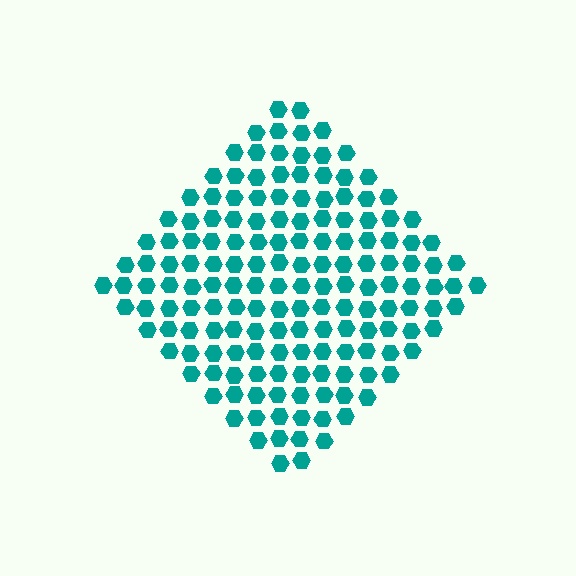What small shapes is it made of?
It is made of small hexagons.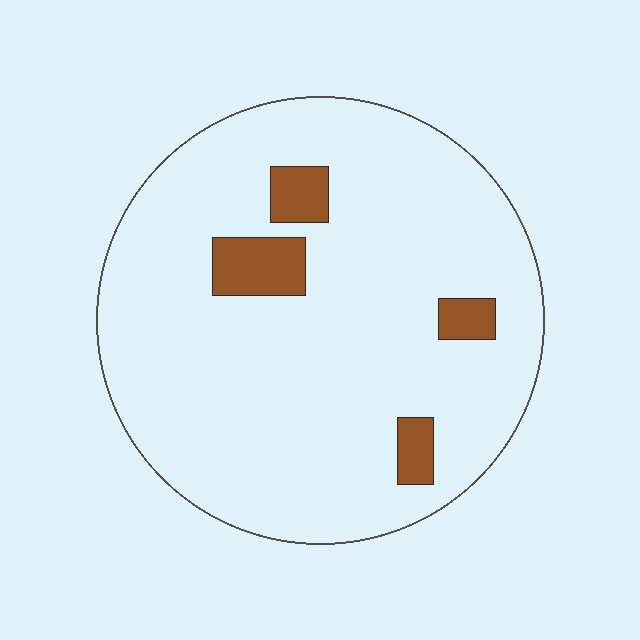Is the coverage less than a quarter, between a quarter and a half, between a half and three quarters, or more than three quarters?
Less than a quarter.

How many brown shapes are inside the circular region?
4.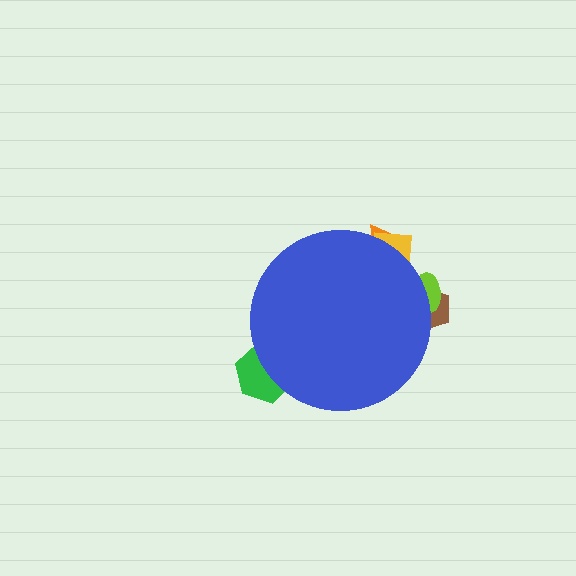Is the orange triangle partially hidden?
Yes, the orange triangle is partially hidden behind the blue circle.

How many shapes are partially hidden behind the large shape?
5 shapes are partially hidden.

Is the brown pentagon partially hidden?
Yes, the brown pentagon is partially hidden behind the blue circle.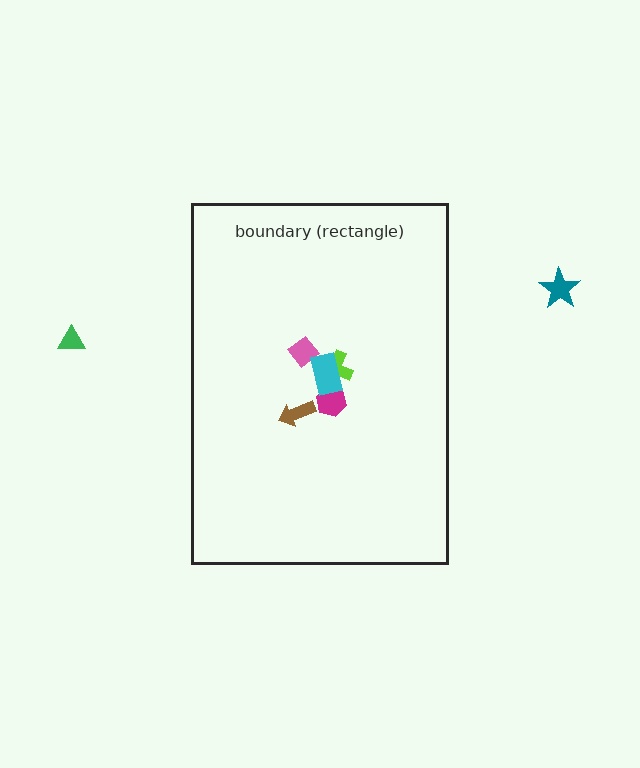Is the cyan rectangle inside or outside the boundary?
Inside.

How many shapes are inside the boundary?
5 inside, 2 outside.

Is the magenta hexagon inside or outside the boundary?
Inside.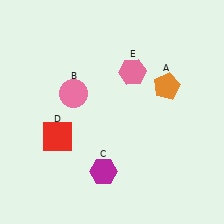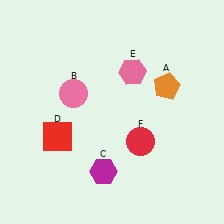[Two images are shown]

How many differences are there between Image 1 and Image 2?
There is 1 difference between the two images.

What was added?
A red circle (F) was added in Image 2.